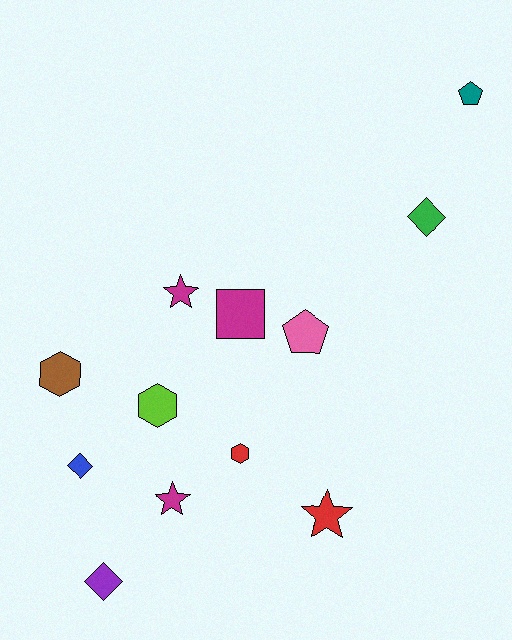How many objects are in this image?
There are 12 objects.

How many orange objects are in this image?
There are no orange objects.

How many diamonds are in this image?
There are 3 diamonds.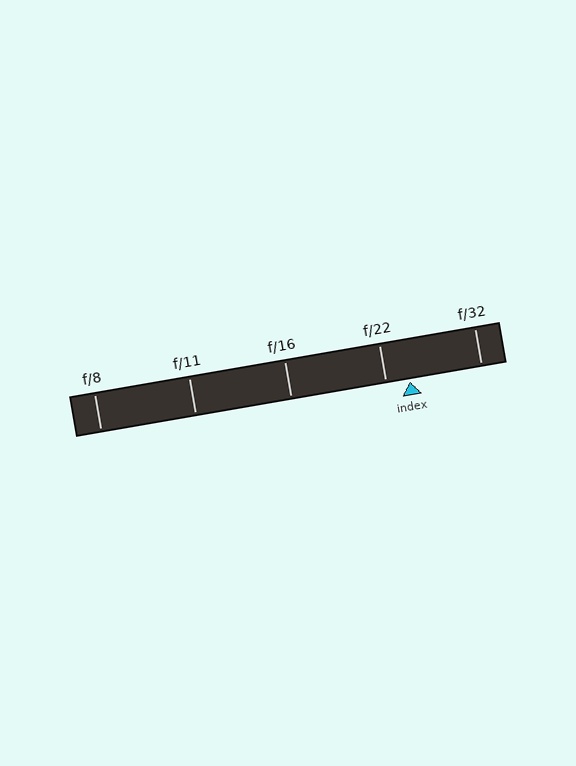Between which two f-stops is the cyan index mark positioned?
The index mark is between f/22 and f/32.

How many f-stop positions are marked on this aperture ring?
There are 5 f-stop positions marked.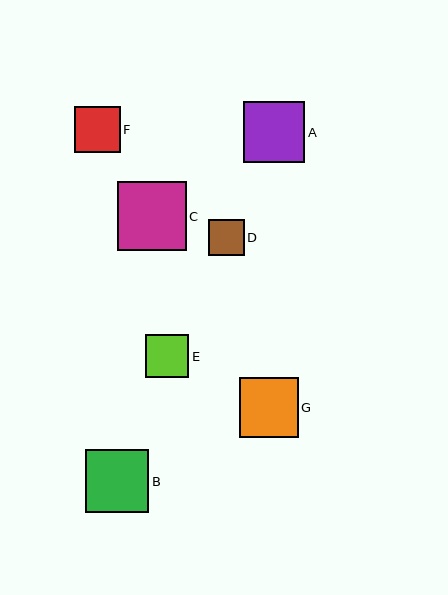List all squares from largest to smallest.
From largest to smallest: C, B, A, G, F, E, D.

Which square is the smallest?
Square D is the smallest with a size of approximately 36 pixels.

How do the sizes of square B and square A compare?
Square B and square A are approximately the same size.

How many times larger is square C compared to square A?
Square C is approximately 1.1 times the size of square A.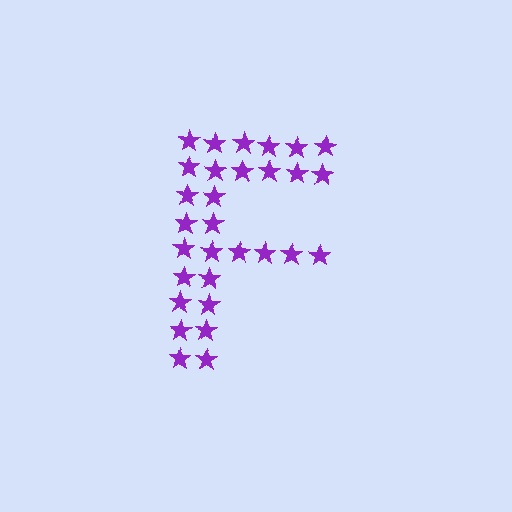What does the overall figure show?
The overall figure shows the letter F.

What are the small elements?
The small elements are stars.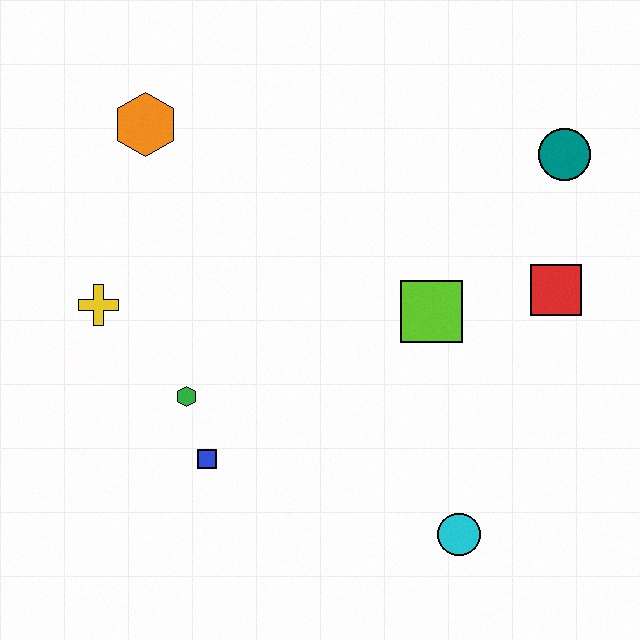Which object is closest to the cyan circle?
The lime square is closest to the cyan circle.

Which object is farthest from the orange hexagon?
The cyan circle is farthest from the orange hexagon.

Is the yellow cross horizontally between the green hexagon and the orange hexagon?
No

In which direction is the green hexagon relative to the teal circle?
The green hexagon is to the left of the teal circle.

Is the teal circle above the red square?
Yes